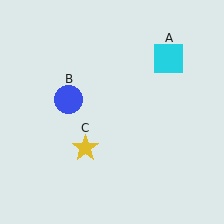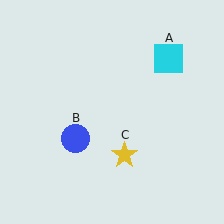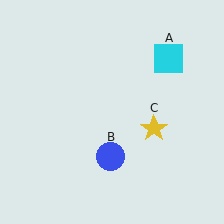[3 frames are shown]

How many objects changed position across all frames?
2 objects changed position: blue circle (object B), yellow star (object C).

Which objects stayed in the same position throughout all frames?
Cyan square (object A) remained stationary.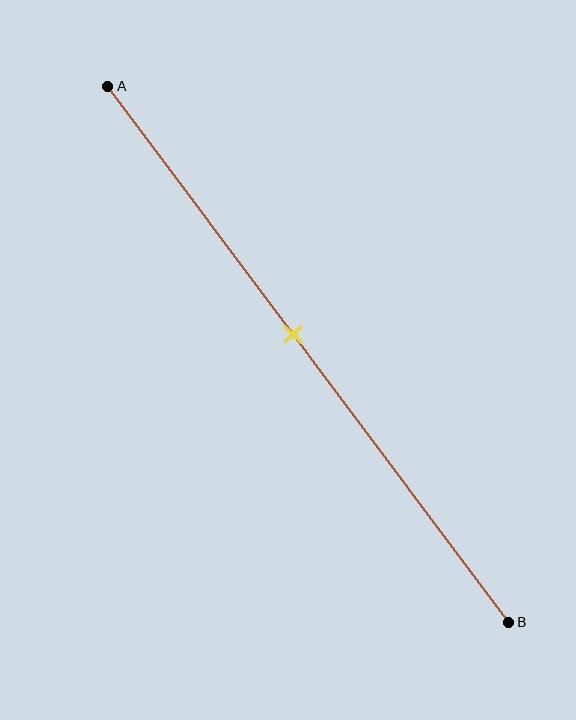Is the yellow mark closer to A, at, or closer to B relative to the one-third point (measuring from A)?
The yellow mark is closer to point B than the one-third point of segment AB.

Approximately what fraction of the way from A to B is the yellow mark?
The yellow mark is approximately 45% of the way from A to B.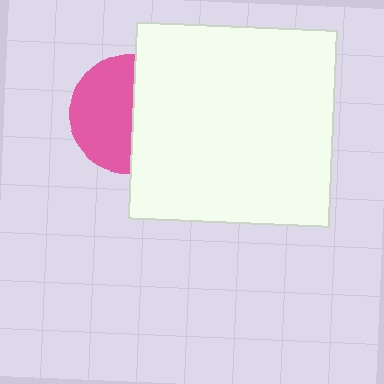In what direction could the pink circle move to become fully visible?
The pink circle could move left. That would shift it out from behind the white rectangle entirely.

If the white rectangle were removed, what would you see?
You would see the complete pink circle.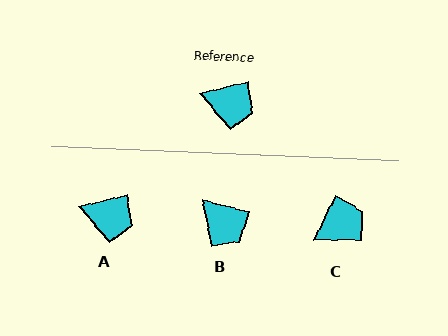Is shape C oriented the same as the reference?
No, it is off by about 51 degrees.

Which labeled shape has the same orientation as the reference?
A.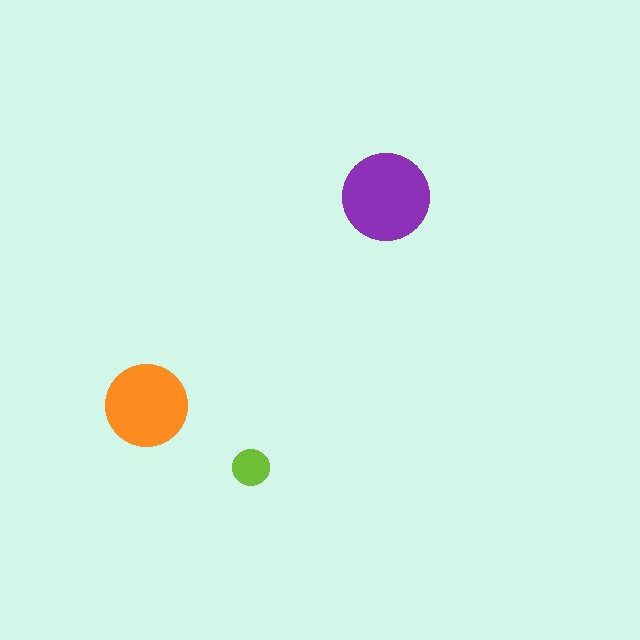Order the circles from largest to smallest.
the purple one, the orange one, the lime one.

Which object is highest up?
The purple circle is topmost.